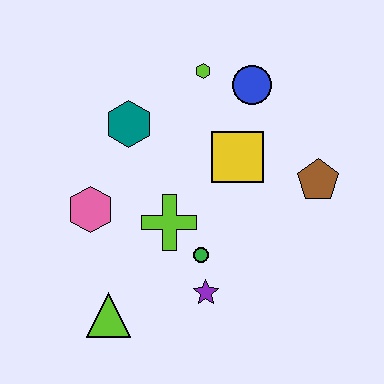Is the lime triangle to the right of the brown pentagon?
No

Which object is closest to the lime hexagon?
The blue circle is closest to the lime hexagon.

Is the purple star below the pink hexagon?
Yes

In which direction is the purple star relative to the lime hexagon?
The purple star is below the lime hexagon.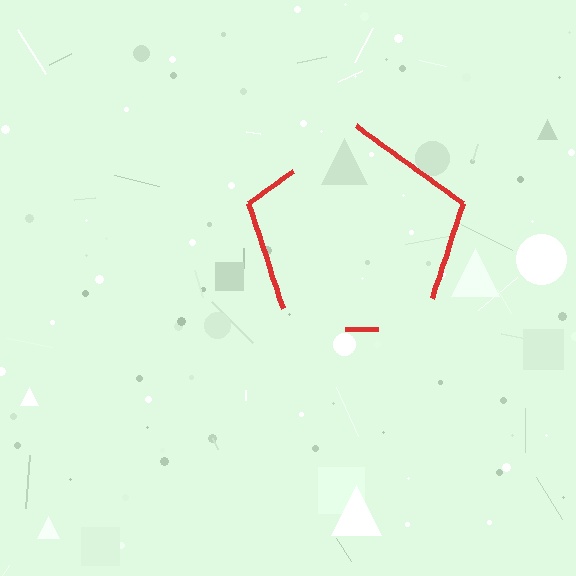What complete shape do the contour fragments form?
The contour fragments form a pentagon.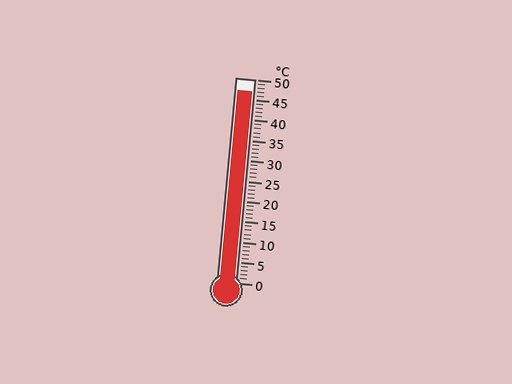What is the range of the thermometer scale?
The thermometer scale ranges from 0°C to 50°C.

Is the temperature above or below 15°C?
The temperature is above 15°C.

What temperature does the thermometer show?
The thermometer shows approximately 47°C.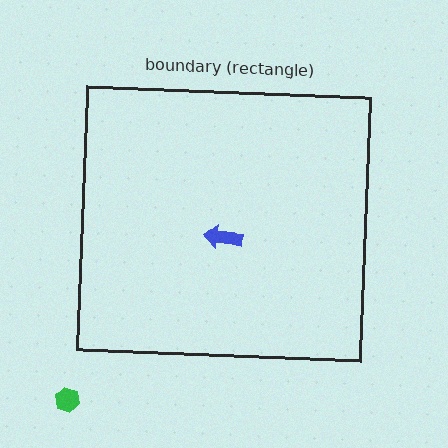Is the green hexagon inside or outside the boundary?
Outside.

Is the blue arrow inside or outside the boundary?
Inside.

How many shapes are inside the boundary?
1 inside, 1 outside.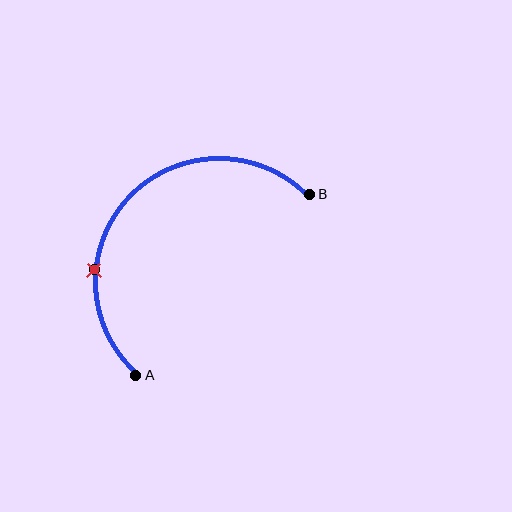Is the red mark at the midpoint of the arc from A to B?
No. The red mark lies on the arc but is closer to endpoint A. The arc midpoint would be at the point on the curve equidistant along the arc from both A and B.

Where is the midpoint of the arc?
The arc midpoint is the point on the curve farthest from the straight line joining A and B. It sits above and to the left of that line.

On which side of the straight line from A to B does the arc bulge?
The arc bulges above and to the left of the straight line connecting A and B.